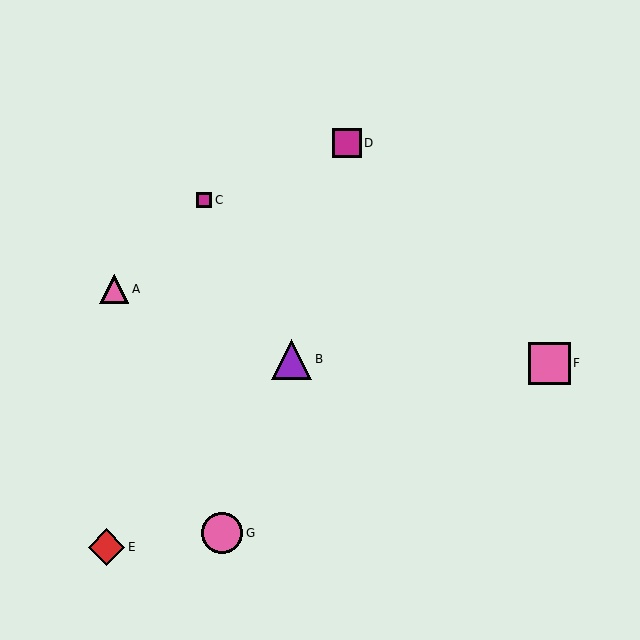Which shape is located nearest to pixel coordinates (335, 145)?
The magenta square (labeled D) at (347, 143) is nearest to that location.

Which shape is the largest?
The pink square (labeled F) is the largest.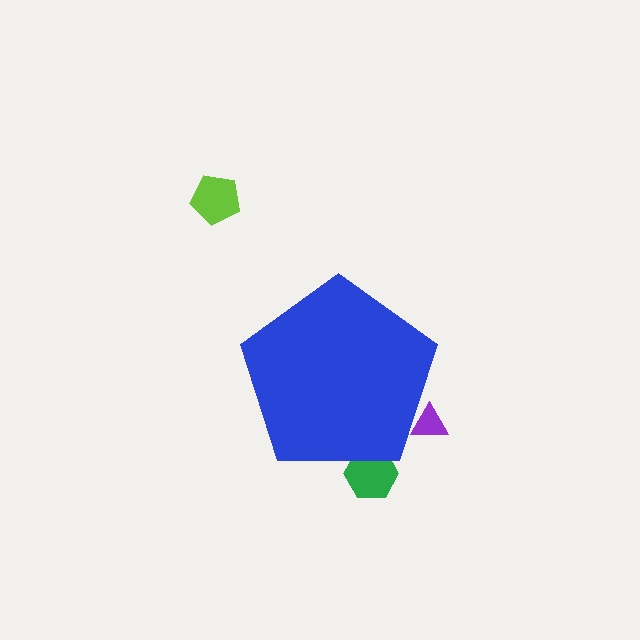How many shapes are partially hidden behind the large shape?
2 shapes are partially hidden.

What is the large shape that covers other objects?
A blue pentagon.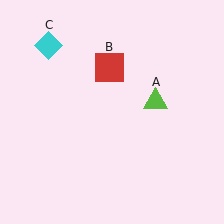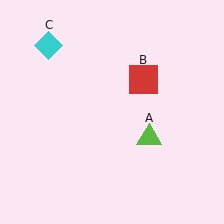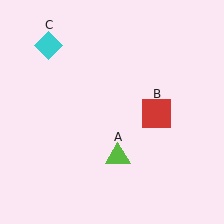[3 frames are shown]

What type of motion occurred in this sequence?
The lime triangle (object A), red square (object B) rotated clockwise around the center of the scene.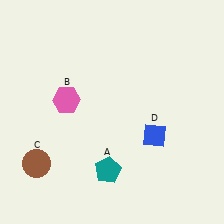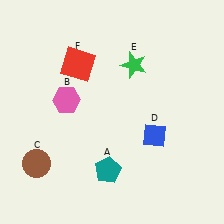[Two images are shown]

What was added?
A green star (E), a red square (F) were added in Image 2.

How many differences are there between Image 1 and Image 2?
There are 2 differences between the two images.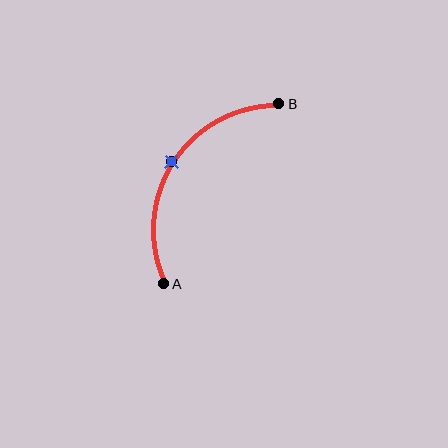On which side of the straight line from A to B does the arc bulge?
The arc bulges to the left of the straight line connecting A and B.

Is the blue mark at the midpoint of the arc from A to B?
Yes. The blue mark lies on the arc at equal arc-length from both A and B — it is the arc midpoint.